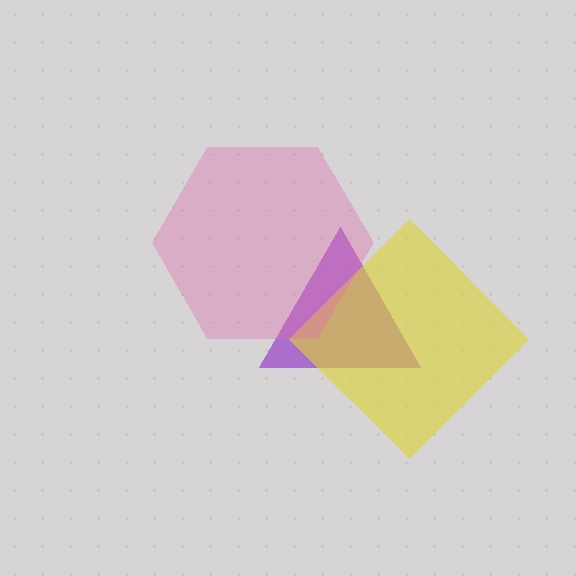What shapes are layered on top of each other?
The layered shapes are: a purple triangle, a yellow diamond, a pink hexagon.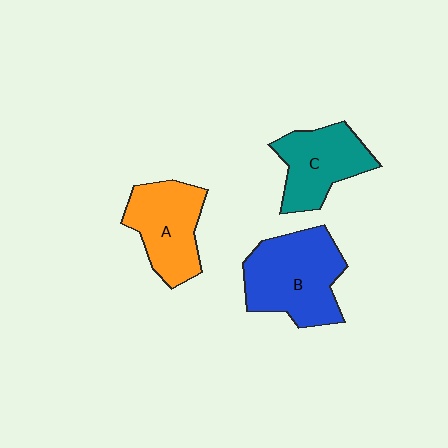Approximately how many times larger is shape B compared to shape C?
Approximately 1.4 times.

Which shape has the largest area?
Shape B (blue).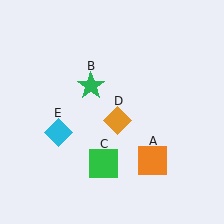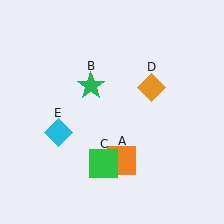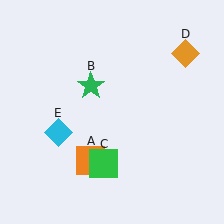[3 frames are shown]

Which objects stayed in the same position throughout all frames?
Green star (object B) and green square (object C) and cyan diamond (object E) remained stationary.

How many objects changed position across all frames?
2 objects changed position: orange square (object A), orange diamond (object D).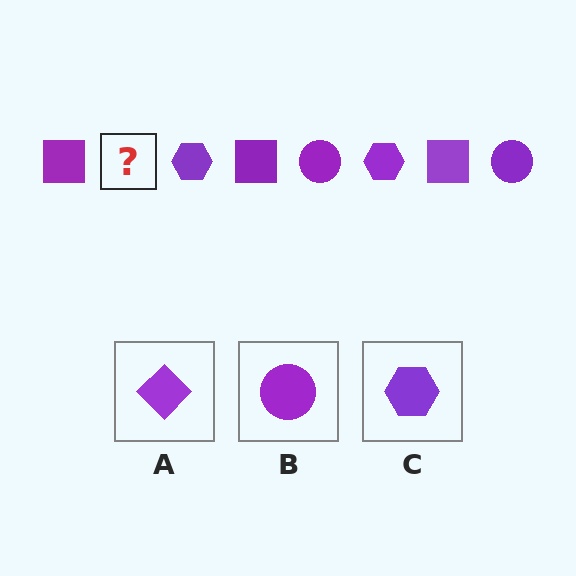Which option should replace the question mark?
Option B.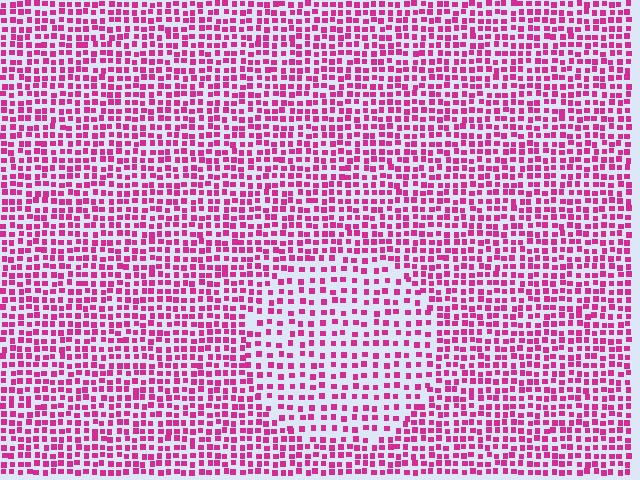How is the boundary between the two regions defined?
The boundary is defined by a change in element density (approximately 1.7x ratio). All elements are the same color, size, and shape.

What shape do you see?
I see a circle.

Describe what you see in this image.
The image contains small magenta elements arranged at two different densities. A circle-shaped region is visible where the elements are less densely packed than the surrounding area.